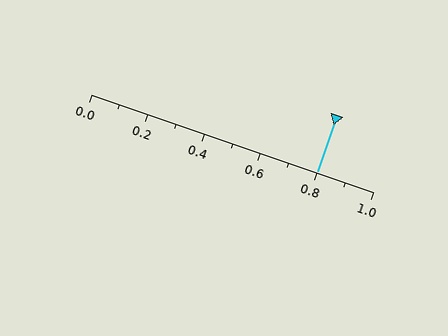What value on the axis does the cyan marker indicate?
The marker indicates approximately 0.8.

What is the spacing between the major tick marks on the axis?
The major ticks are spaced 0.2 apart.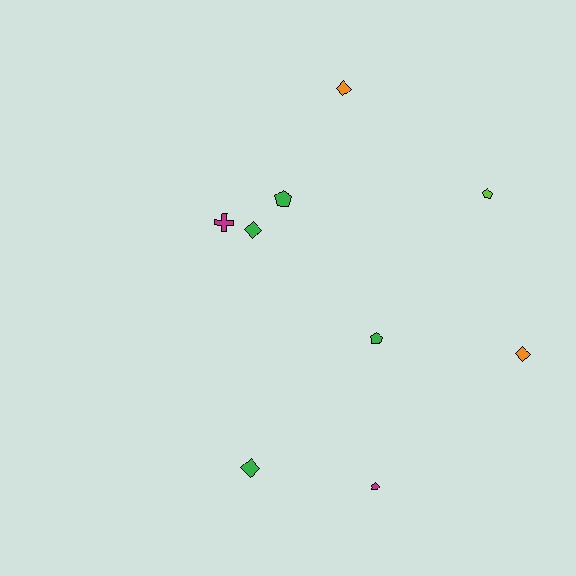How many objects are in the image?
There are 9 objects.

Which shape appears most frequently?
Pentagon, with 4 objects.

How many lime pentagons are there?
There is 1 lime pentagon.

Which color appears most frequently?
Green, with 4 objects.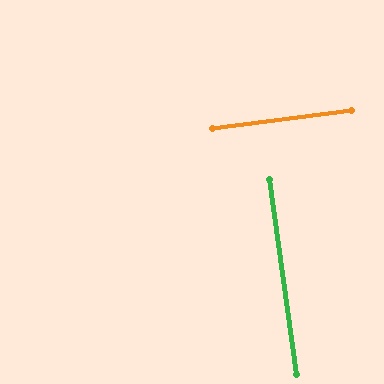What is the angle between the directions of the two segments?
Approximately 90 degrees.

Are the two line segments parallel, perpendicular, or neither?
Perpendicular — they meet at approximately 90°.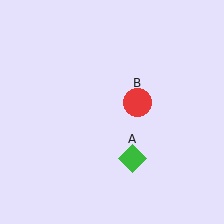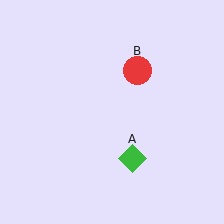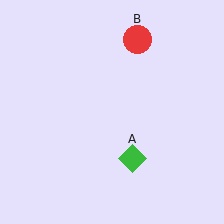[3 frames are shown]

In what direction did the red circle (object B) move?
The red circle (object B) moved up.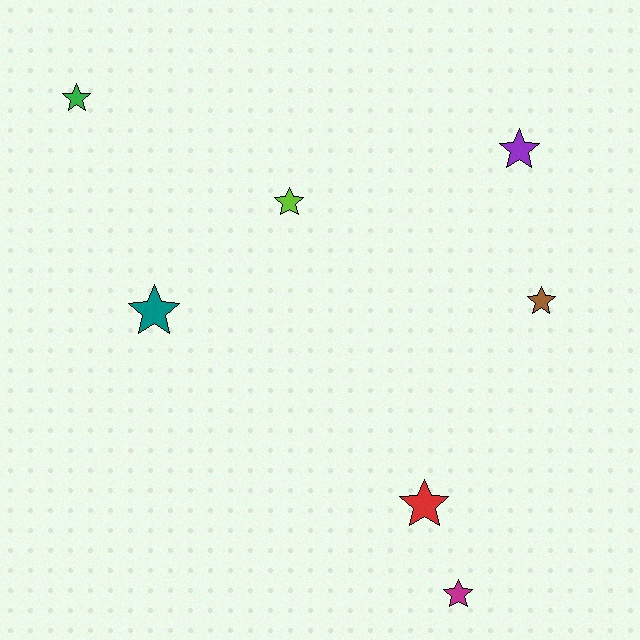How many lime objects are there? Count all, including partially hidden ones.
There is 1 lime object.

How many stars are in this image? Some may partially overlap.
There are 7 stars.